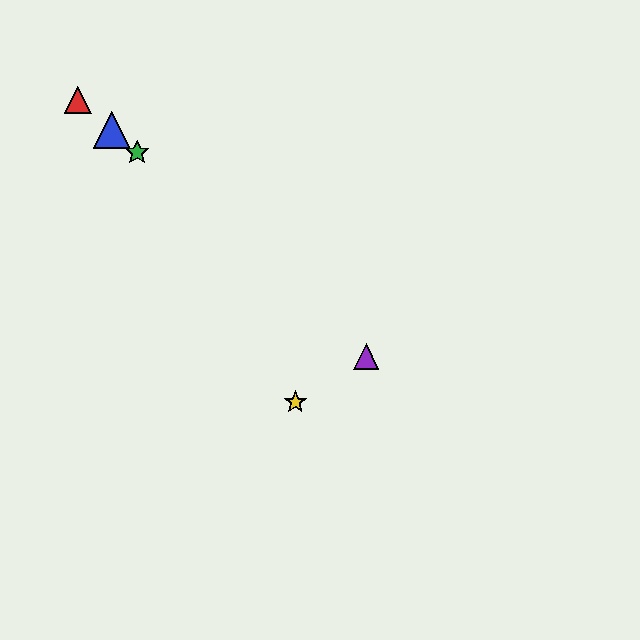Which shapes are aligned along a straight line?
The red triangle, the blue triangle, the green star, the purple triangle are aligned along a straight line.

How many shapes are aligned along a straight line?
4 shapes (the red triangle, the blue triangle, the green star, the purple triangle) are aligned along a straight line.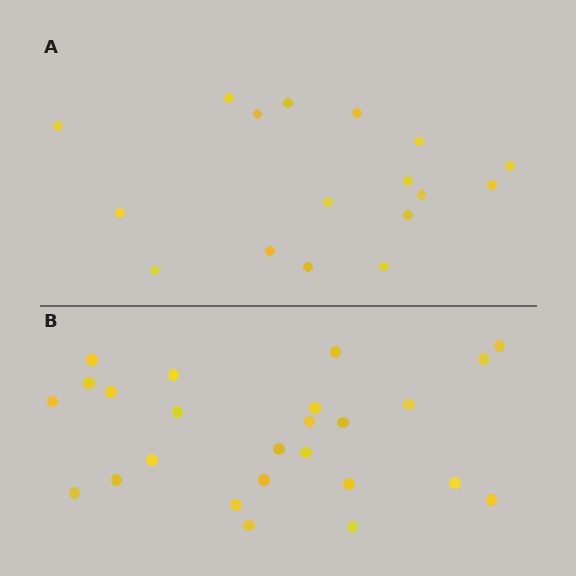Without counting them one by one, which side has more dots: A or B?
Region B (the bottom region) has more dots.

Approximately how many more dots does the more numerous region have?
Region B has roughly 8 or so more dots than region A.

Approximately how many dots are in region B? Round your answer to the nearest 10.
About 20 dots. (The exact count is 25, which rounds to 20.)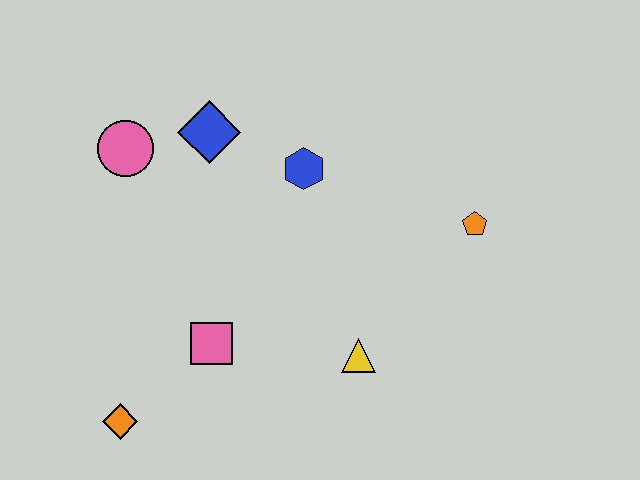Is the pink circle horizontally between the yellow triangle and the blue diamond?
No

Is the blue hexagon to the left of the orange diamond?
No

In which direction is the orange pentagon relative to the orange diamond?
The orange pentagon is to the right of the orange diamond.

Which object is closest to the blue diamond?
The pink circle is closest to the blue diamond.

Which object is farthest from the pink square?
The orange pentagon is farthest from the pink square.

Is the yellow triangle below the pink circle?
Yes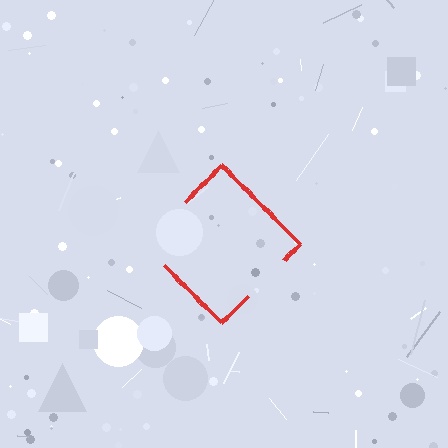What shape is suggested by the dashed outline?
The dashed outline suggests a diamond.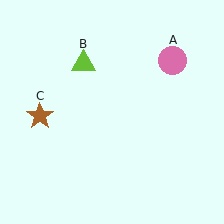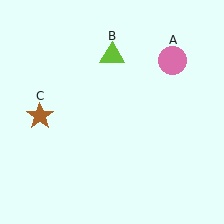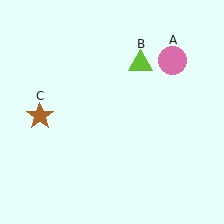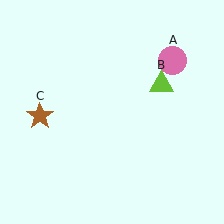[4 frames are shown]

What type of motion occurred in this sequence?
The lime triangle (object B) rotated clockwise around the center of the scene.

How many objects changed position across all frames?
1 object changed position: lime triangle (object B).